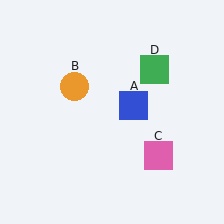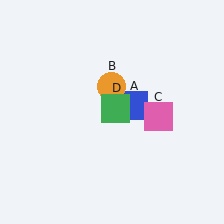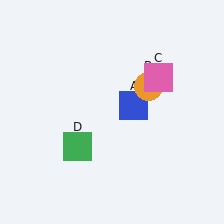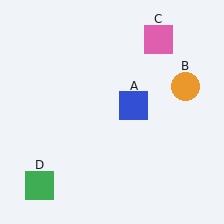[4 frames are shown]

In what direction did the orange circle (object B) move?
The orange circle (object B) moved right.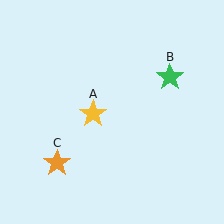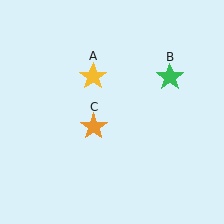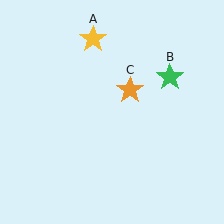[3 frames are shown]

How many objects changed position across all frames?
2 objects changed position: yellow star (object A), orange star (object C).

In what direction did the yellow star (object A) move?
The yellow star (object A) moved up.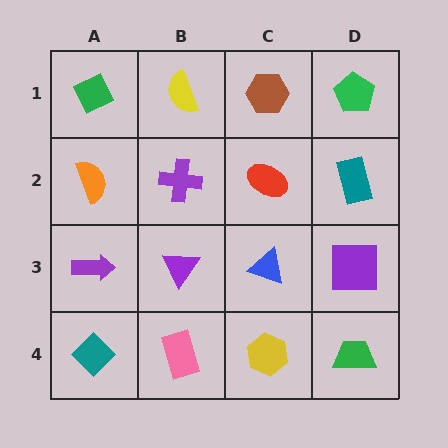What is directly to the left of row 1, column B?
A green diamond.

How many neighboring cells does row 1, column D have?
2.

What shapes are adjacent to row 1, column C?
A red ellipse (row 2, column C), a yellow semicircle (row 1, column B), a green pentagon (row 1, column D).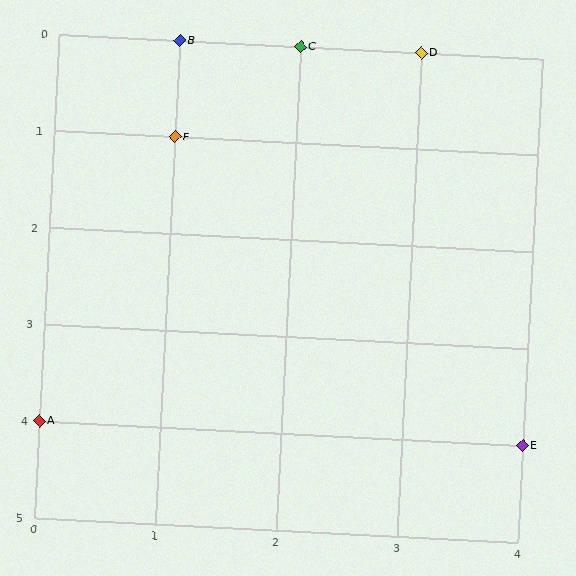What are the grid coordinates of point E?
Point E is at grid coordinates (4, 4).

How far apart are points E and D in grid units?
Points E and D are 1 column and 4 rows apart (about 4.1 grid units diagonally).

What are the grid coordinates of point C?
Point C is at grid coordinates (2, 0).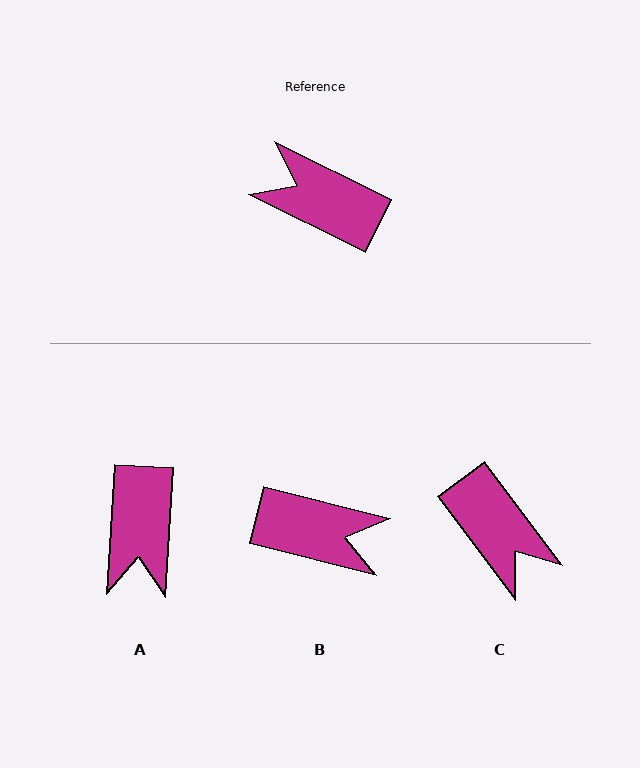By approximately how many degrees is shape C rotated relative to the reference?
Approximately 153 degrees counter-clockwise.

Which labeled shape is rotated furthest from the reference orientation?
B, about 168 degrees away.